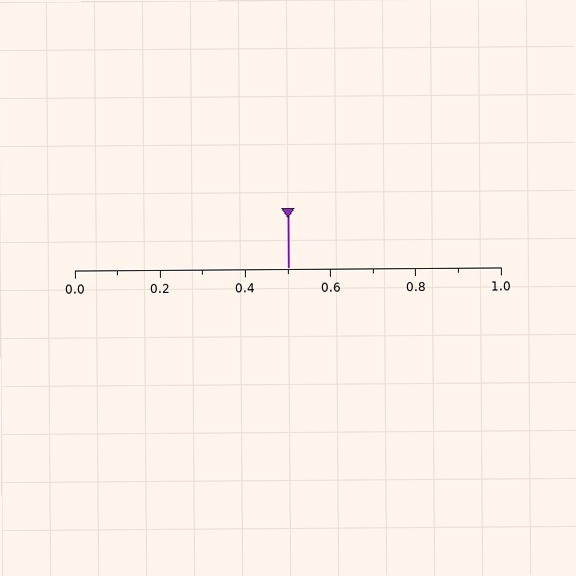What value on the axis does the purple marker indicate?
The marker indicates approximately 0.5.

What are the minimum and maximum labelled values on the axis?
The axis runs from 0.0 to 1.0.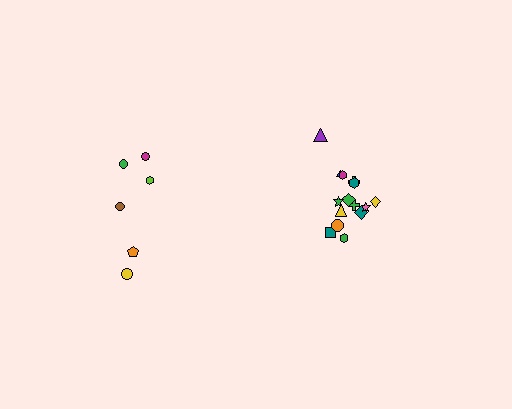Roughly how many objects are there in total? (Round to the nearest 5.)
Roughly 20 objects in total.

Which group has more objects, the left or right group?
The right group.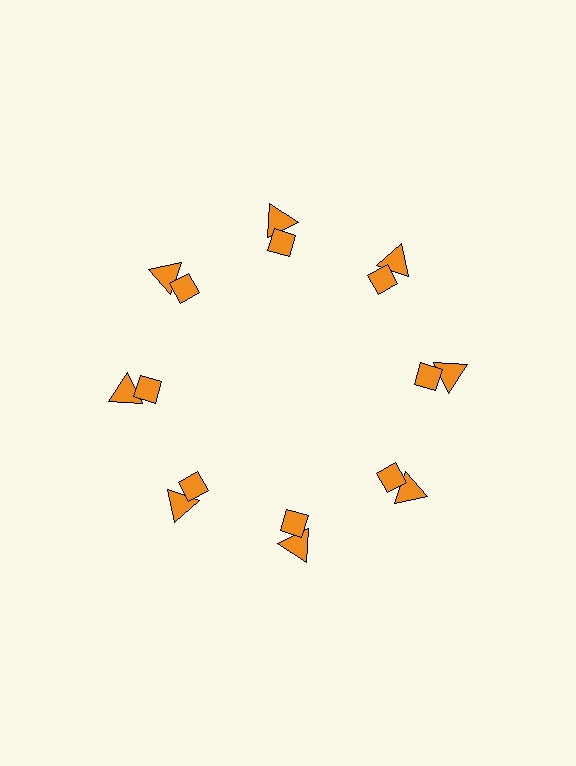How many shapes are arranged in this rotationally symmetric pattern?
There are 16 shapes, arranged in 8 groups of 2.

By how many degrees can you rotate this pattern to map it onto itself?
The pattern maps onto itself every 45 degrees of rotation.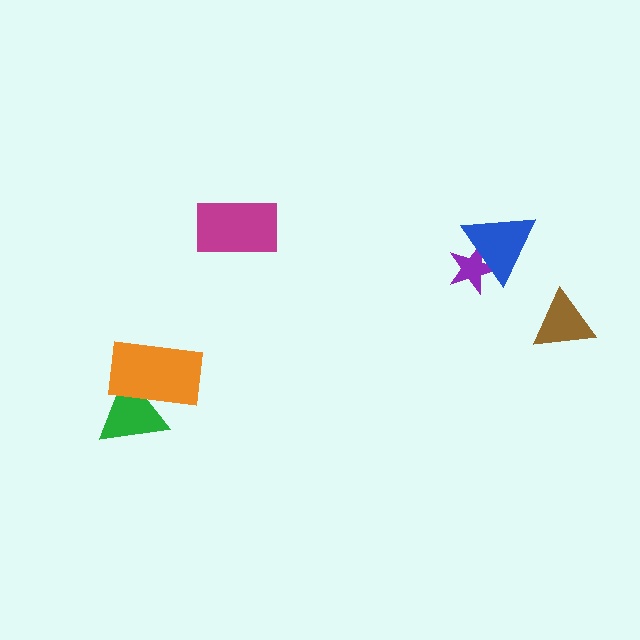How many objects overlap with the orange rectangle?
1 object overlaps with the orange rectangle.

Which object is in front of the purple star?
The blue triangle is in front of the purple star.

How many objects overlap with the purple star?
1 object overlaps with the purple star.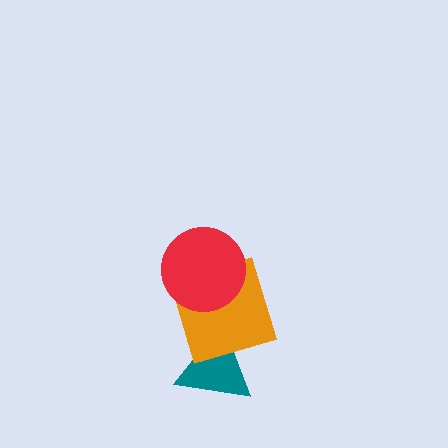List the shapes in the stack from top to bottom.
From top to bottom: the red circle, the orange square, the teal triangle.